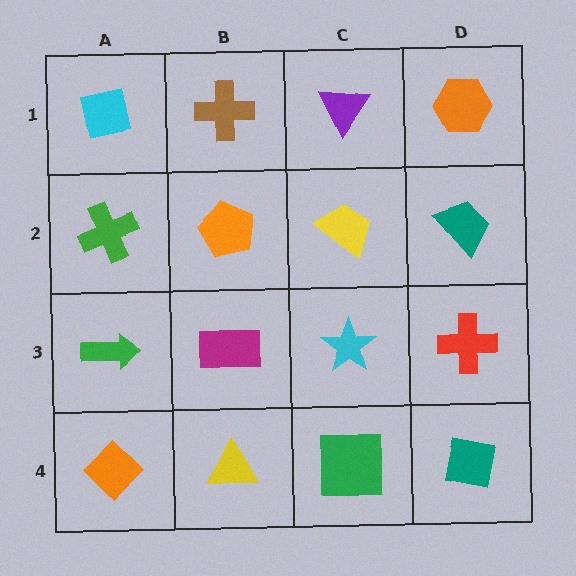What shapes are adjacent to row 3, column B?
An orange pentagon (row 2, column B), a yellow triangle (row 4, column B), a green arrow (row 3, column A), a cyan star (row 3, column C).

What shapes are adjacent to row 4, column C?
A cyan star (row 3, column C), a yellow triangle (row 4, column B), a teal square (row 4, column D).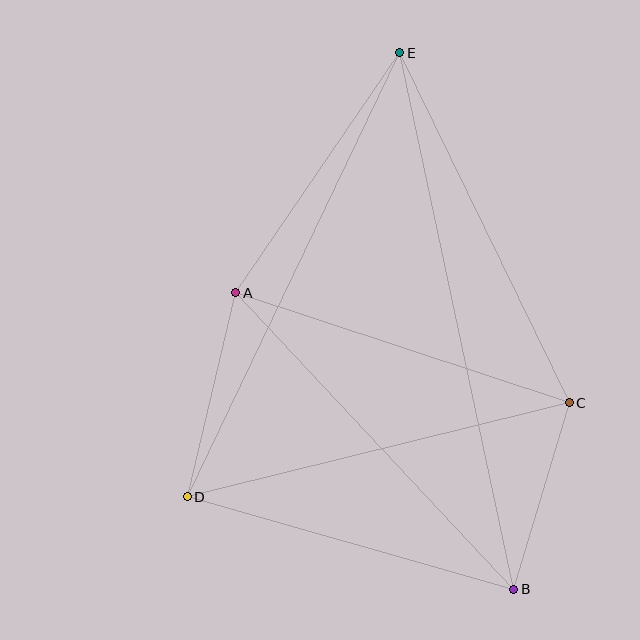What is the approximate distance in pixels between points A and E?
The distance between A and E is approximately 291 pixels.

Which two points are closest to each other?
Points B and C are closest to each other.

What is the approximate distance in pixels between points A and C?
The distance between A and C is approximately 351 pixels.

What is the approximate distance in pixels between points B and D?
The distance between B and D is approximately 339 pixels.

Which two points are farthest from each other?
Points B and E are farthest from each other.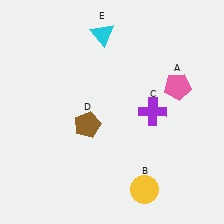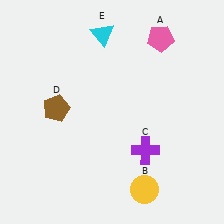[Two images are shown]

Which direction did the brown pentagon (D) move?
The brown pentagon (D) moved left.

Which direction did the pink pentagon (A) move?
The pink pentagon (A) moved up.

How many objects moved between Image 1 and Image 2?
3 objects moved between the two images.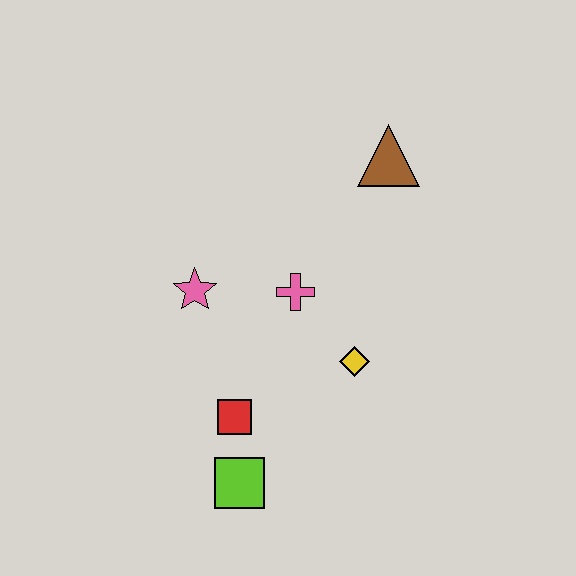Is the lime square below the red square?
Yes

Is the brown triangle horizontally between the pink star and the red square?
No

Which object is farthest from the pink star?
The brown triangle is farthest from the pink star.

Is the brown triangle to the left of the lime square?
No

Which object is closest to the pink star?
The pink cross is closest to the pink star.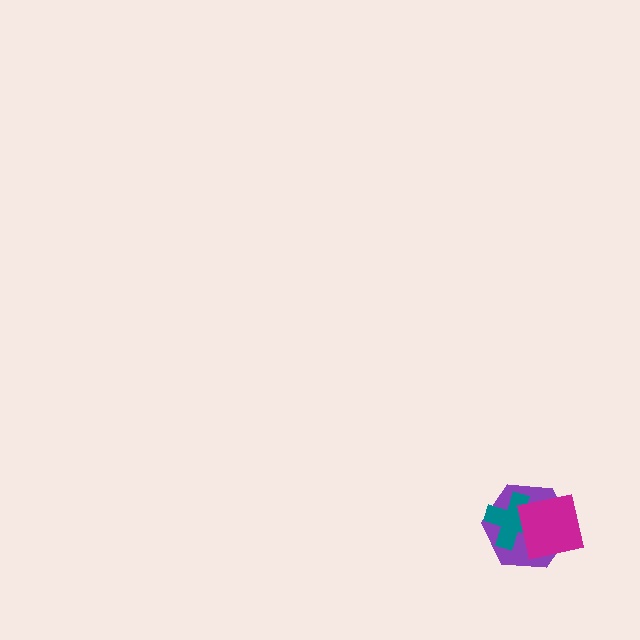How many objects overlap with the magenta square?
2 objects overlap with the magenta square.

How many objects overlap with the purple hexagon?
2 objects overlap with the purple hexagon.